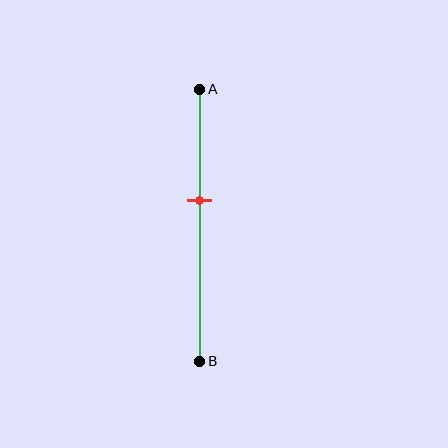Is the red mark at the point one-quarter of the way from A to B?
No, the mark is at about 40% from A, not at the 25% one-quarter point.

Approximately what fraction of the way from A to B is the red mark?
The red mark is approximately 40% of the way from A to B.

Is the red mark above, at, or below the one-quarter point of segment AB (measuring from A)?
The red mark is below the one-quarter point of segment AB.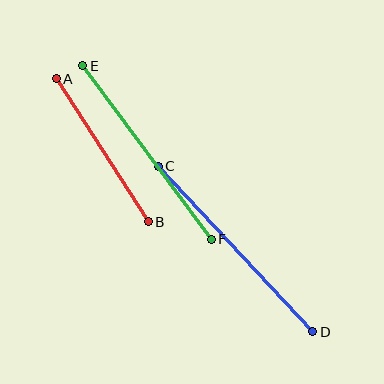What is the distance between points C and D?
The distance is approximately 226 pixels.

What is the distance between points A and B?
The distance is approximately 170 pixels.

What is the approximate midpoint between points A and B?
The midpoint is at approximately (102, 150) pixels.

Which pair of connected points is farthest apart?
Points C and D are farthest apart.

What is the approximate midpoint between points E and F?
The midpoint is at approximately (147, 152) pixels.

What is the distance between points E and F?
The distance is approximately 216 pixels.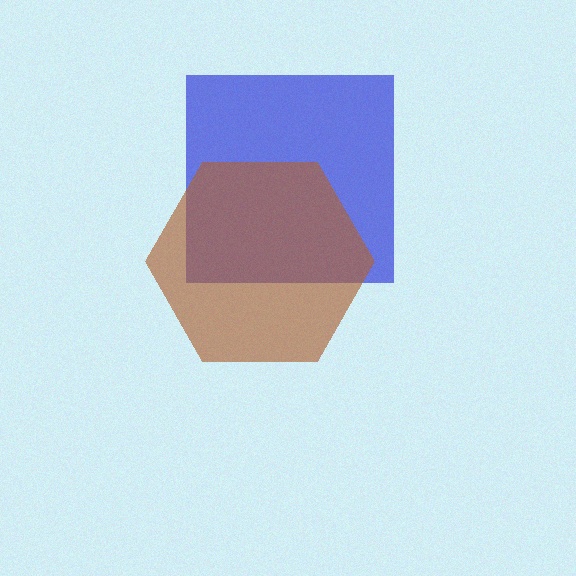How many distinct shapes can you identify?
There are 2 distinct shapes: a blue square, a brown hexagon.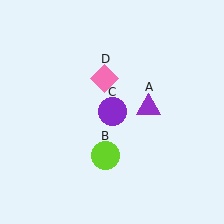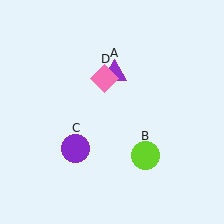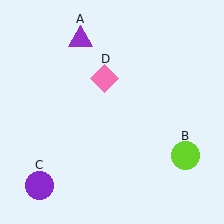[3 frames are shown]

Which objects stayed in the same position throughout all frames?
Pink diamond (object D) remained stationary.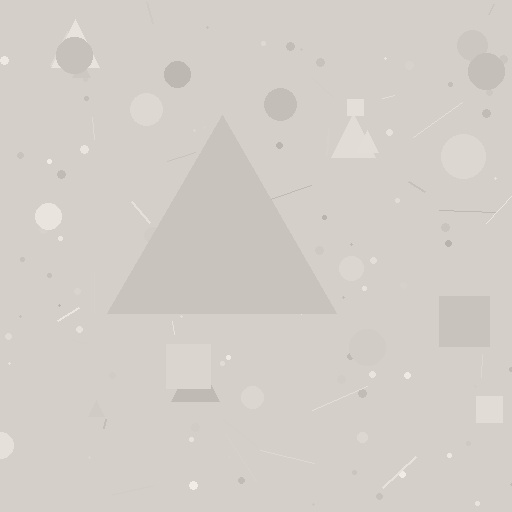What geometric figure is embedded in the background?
A triangle is embedded in the background.